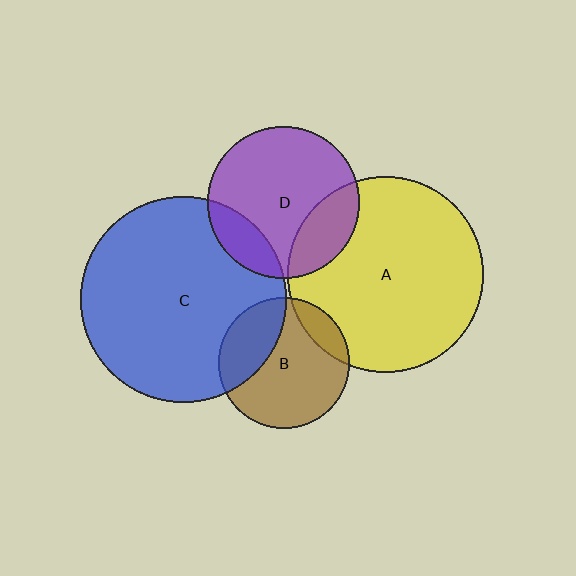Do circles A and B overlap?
Yes.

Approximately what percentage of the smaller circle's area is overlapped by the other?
Approximately 15%.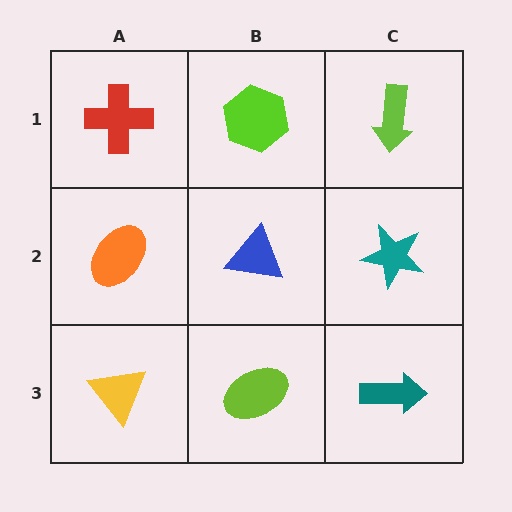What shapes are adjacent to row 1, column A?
An orange ellipse (row 2, column A), a lime hexagon (row 1, column B).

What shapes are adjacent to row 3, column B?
A blue triangle (row 2, column B), a yellow triangle (row 3, column A), a teal arrow (row 3, column C).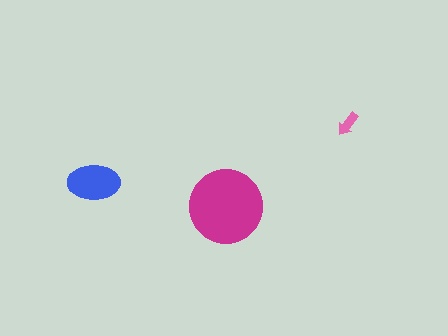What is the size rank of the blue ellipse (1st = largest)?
2nd.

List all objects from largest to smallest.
The magenta circle, the blue ellipse, the pink arrow.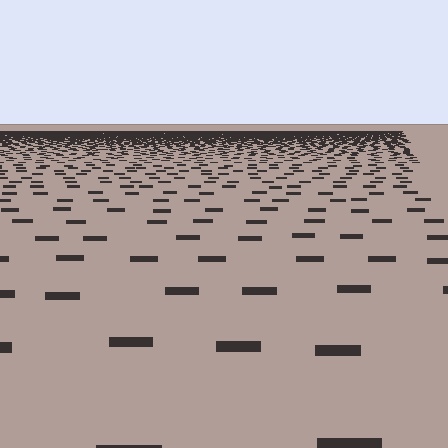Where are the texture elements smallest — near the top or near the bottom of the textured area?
Near the top.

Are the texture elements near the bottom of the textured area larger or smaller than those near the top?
Larger. Near the bottom, elements are closer to the viewer and appear at a bigger on-screen size.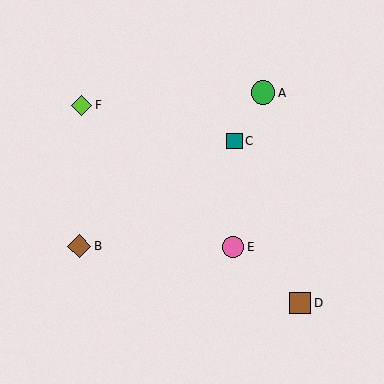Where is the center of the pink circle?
The center of the pink circle is at (233, 247).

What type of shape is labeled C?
Shape C is a teal square.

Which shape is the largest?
The green circle (labeled A) is the largest.